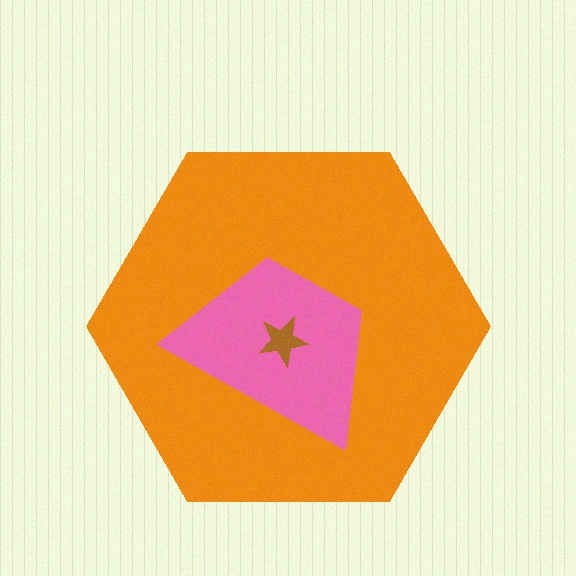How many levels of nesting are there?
3.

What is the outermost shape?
The orange hexagon.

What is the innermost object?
The brown star.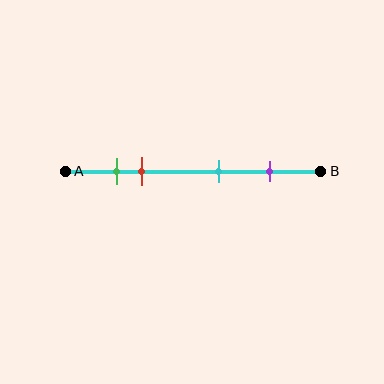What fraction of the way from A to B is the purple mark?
The purple mark is approximately 80% (0.8) of the way from A to B.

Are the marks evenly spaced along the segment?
No, the marks are not evenly spaced.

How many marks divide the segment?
There are 4 marks dividing the segment.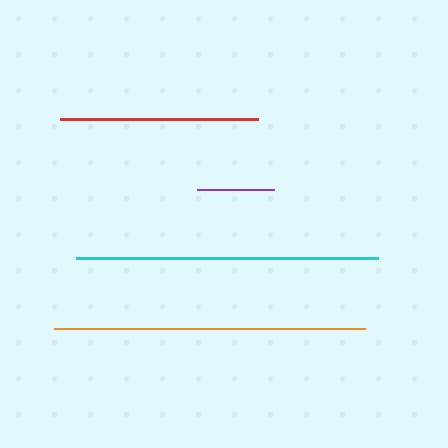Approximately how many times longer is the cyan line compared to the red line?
The cyan line is approximately 1.5 times the length of the red line.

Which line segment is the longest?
The orange line is the longest at approximately 312 pixels.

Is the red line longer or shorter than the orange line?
The orange line is longer than the red line.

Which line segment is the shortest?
The purple line is the shortest at approximately 77 pixels.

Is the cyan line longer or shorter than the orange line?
The orange line is longer than the cyan line.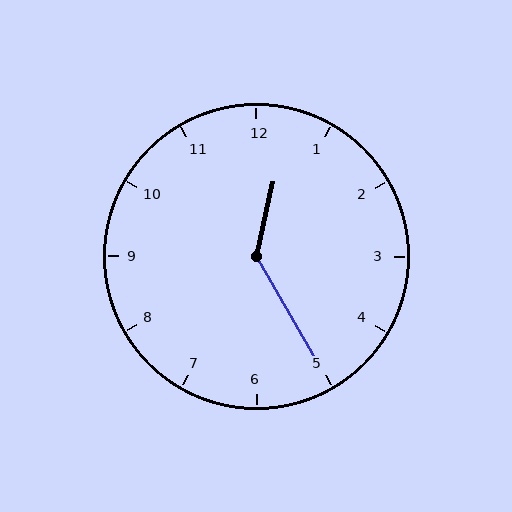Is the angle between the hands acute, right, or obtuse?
It is obtuse.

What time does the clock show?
12:25.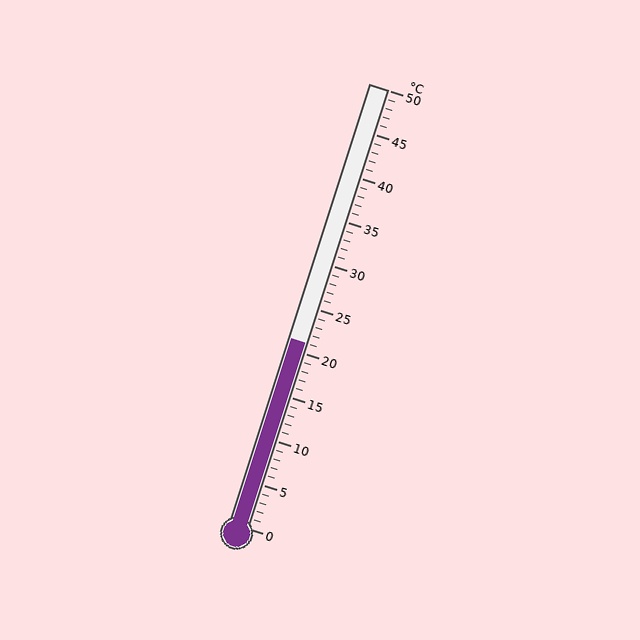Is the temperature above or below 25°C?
The temperature is below 25°C.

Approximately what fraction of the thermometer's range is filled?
The thermometer is filled to approximately 40% of its range.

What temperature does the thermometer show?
The thermometer shows approximately 21°C.